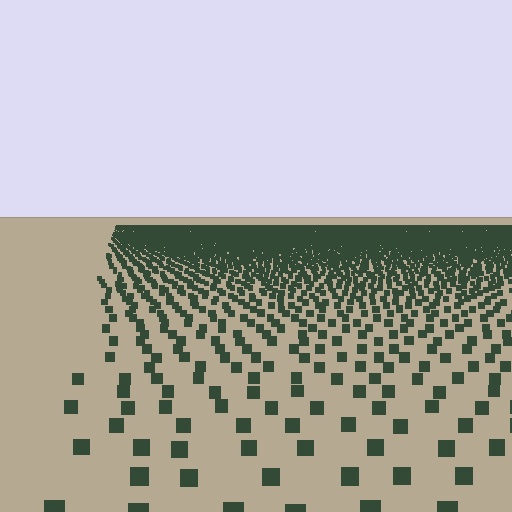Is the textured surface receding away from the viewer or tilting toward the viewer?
The surface is receding away from the viewer. Texture elements get smaller and denser toward the top.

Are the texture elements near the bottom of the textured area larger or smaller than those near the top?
Larger. Near the bottom, elements are closer to the viewer and appear at a bigger on-screen size.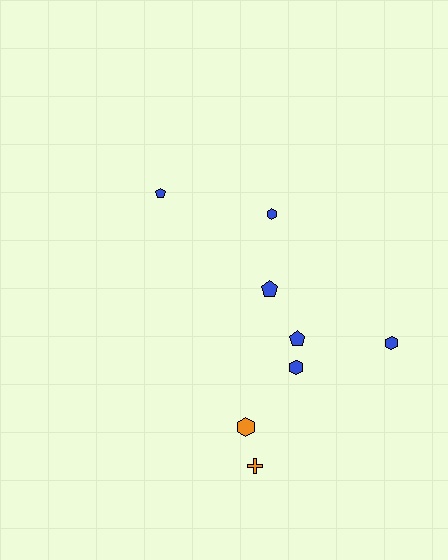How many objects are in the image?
There are 8 objects.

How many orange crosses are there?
There is 1 orange cross.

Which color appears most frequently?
Blue, with 6 objects.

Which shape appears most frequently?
Hexagon, with 4 objects.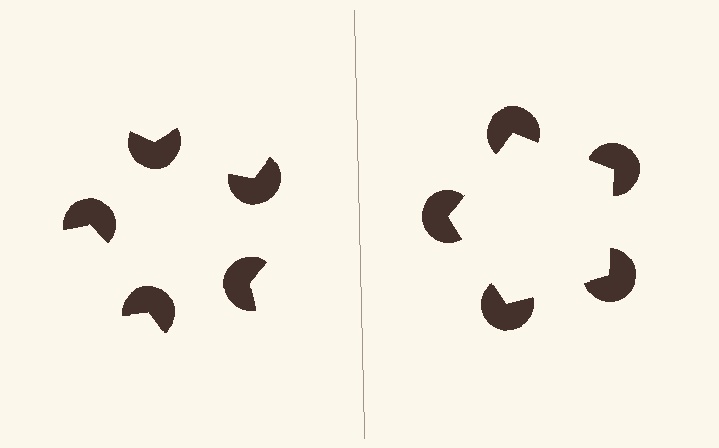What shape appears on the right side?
An illusory pentagon.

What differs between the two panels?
The pac-man discs are positioned identically on both sides; only the wedge orientations differ. On the right they align to a pentagon; on the left they are misaligned.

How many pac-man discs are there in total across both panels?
10 — 5 on each side.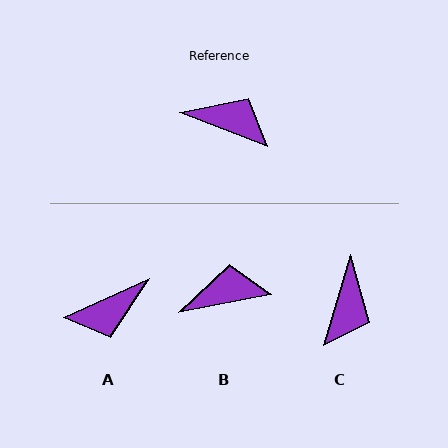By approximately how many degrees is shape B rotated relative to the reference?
Approximately 32 degrees counter-clockwise.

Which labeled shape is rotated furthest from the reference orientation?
A, about 134 degrees away.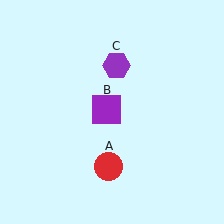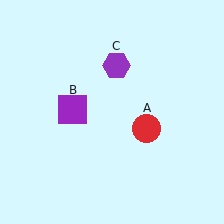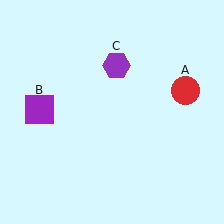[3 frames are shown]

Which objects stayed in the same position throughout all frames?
Purple hexagon (object C) remained stationary.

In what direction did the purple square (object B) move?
The purple square (object B) moved left.